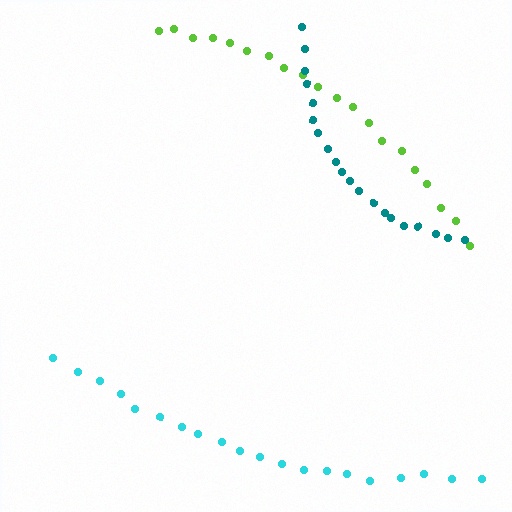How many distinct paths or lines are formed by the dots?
There are 3 distinct paths.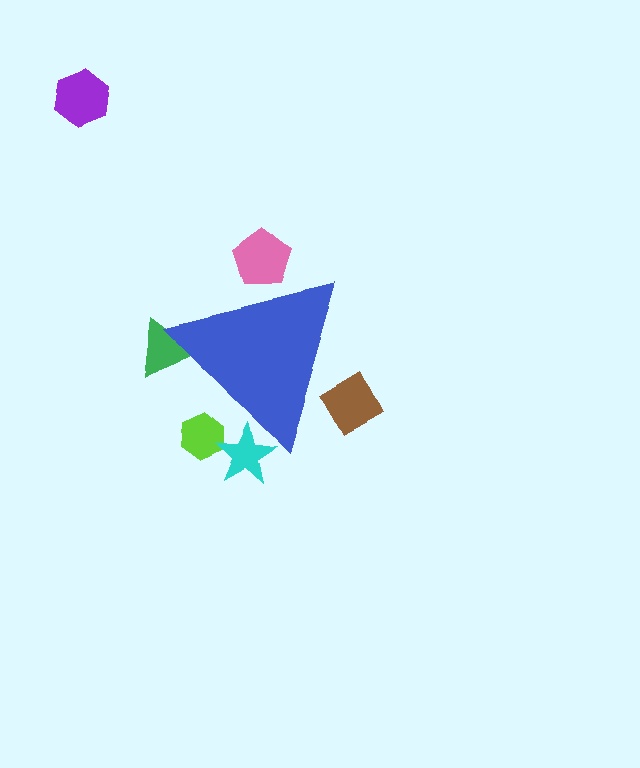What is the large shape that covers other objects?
A blue triangle.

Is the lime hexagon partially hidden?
Yes, the lime hexagon is partially hidden behind the blue triangle.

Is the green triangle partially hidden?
Yes, the green triangle is partially hidden behind the blue triangle.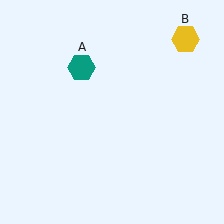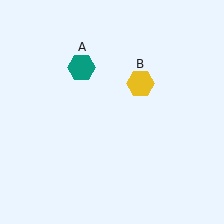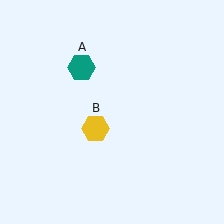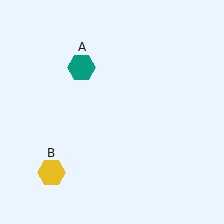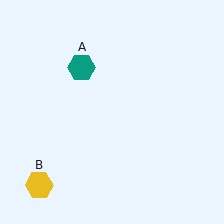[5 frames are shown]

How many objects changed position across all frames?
1 object changed position: yellow hexagon (object B).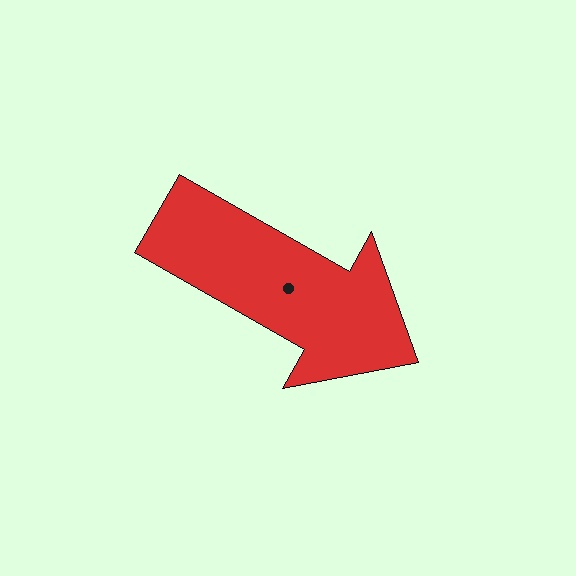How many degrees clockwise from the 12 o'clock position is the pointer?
Approximately 120 degrees.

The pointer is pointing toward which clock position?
Roughly 4 o'clock.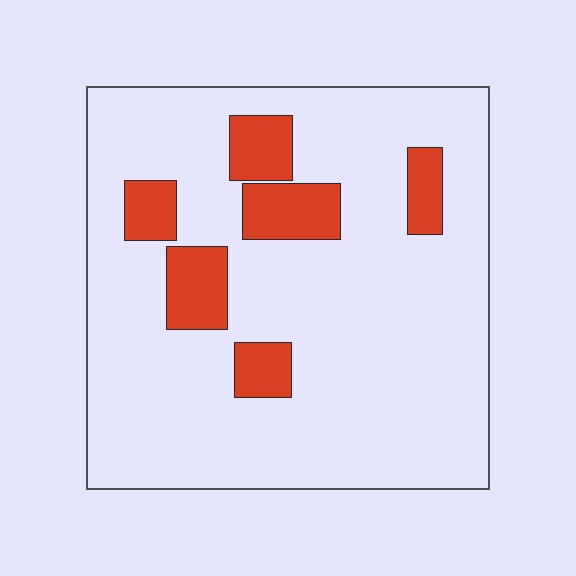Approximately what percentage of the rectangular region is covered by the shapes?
Approximately 15%.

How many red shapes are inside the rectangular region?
6.